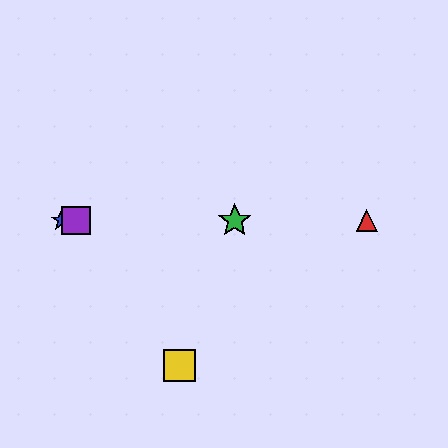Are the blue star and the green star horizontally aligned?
Yes, both are at y≈220.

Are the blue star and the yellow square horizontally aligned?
No, the blue star is at y≈220 and the yellow square is at y≈365.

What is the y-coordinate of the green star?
The green star is at y≈220.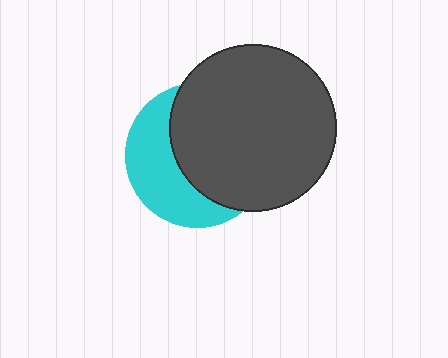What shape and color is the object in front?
The object in front is a dark gray circle.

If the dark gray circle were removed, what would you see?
You would see the complete cyan circle.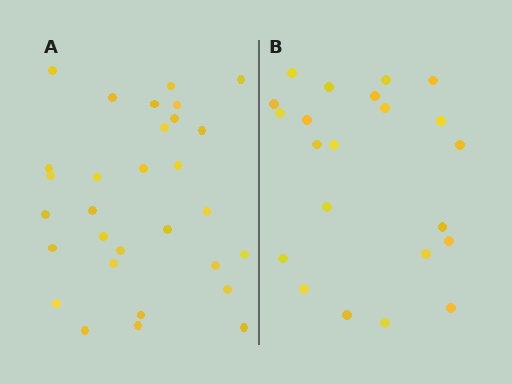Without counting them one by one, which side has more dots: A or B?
Region A (the left region) has more dots.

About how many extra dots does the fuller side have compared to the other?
Region A has roughly 8 or so more dots than region B.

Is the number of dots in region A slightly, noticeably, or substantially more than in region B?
Region A has noticeably more, but not dramatically so. The ratio is roughly 1.4 to 1.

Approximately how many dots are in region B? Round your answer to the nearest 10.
About 20 dots. (The exact count is 22, which rounds to 20.)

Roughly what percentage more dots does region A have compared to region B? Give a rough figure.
About 35% more.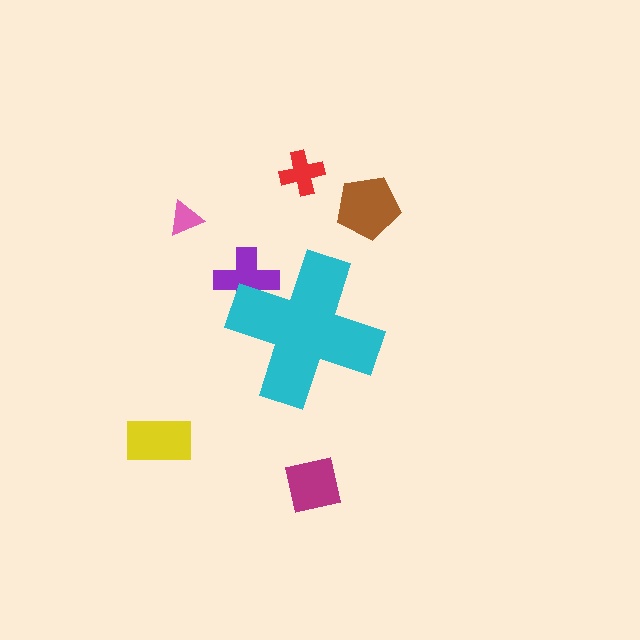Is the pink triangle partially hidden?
No, the pink triangle is fully visible.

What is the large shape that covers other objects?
A cyan cross.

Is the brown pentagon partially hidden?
No, the brown pentagon is fully visible.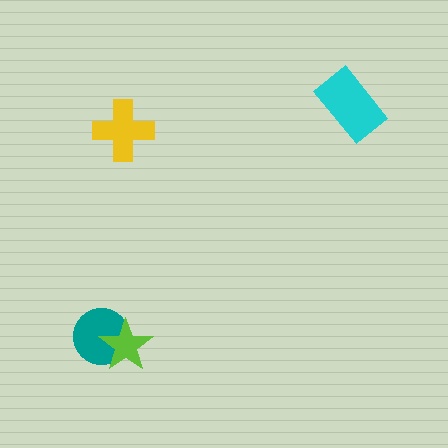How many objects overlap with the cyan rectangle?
0 objects overlap with the cyan rectangle.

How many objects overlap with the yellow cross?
0 objects overlap with the yellow cross.